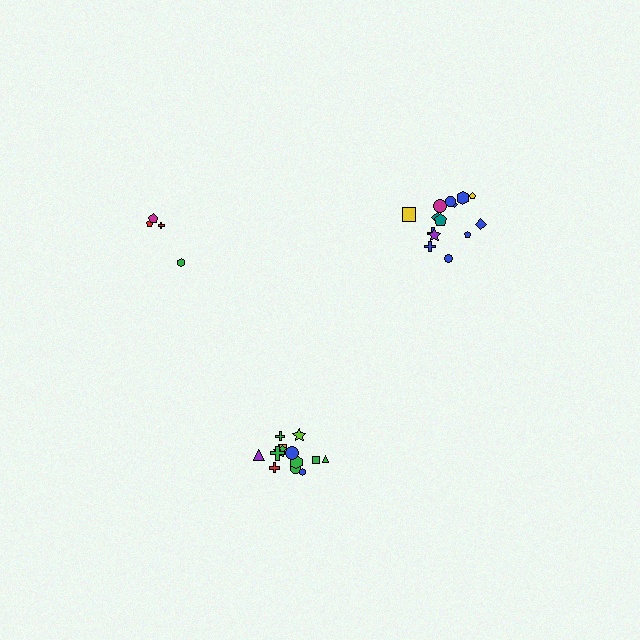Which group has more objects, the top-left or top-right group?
The top-right group.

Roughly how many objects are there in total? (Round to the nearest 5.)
Roughly 35 objects in total.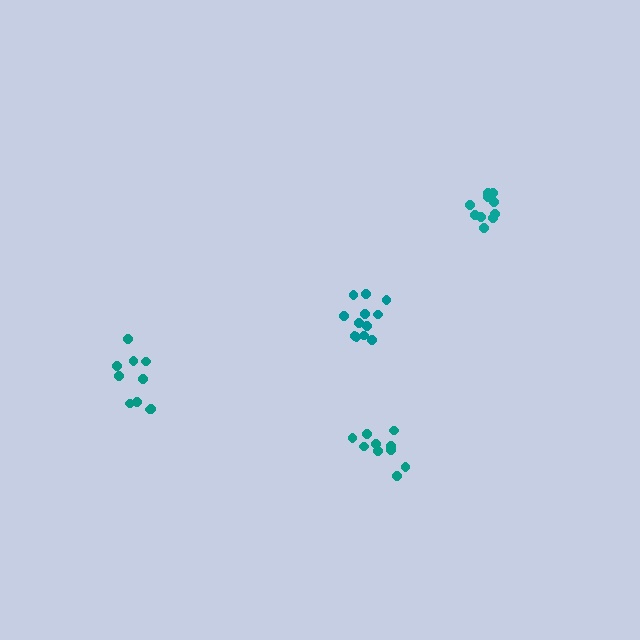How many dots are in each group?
Group 1: 10 dots, Group 2: 12 dots, Group 3: 10 dots, Group 4: 10 dots (42 total).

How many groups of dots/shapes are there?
There are 4 groups.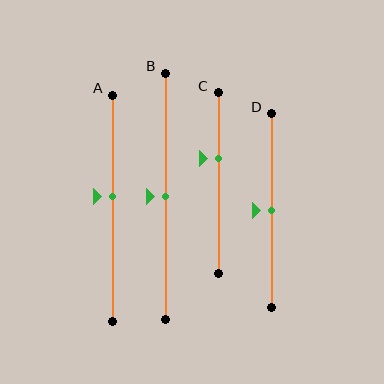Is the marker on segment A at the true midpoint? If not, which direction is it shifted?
No, the marker on segment A is shifted upward by about 5% of the segment length.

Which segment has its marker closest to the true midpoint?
Segment B has its marker closest to the true midpoint.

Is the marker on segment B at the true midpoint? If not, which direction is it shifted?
Yes, the marker on segment B is at the true midpoint.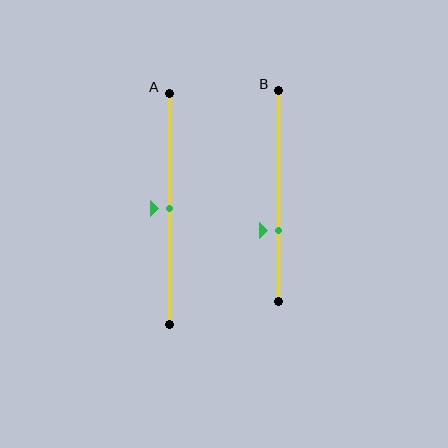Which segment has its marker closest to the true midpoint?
Segment A has its marker closest to the true midpoint.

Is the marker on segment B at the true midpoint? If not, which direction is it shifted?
No, the marker on segment B is shifted downward by about 17% of the segment length.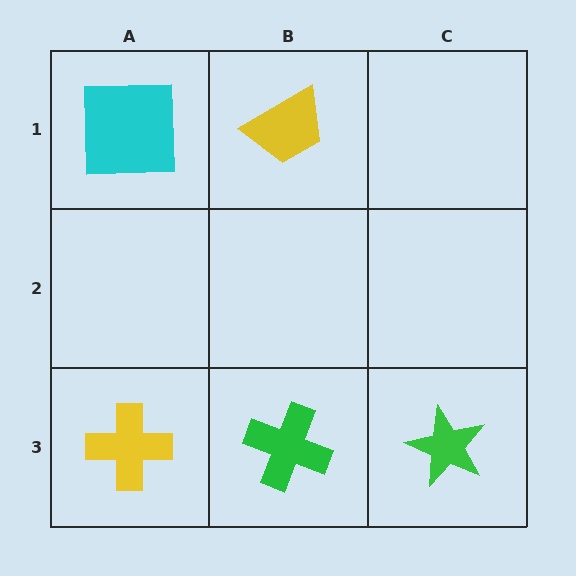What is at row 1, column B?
A yellow trapezoid.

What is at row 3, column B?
A green cross.